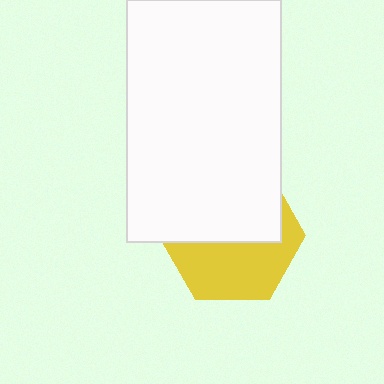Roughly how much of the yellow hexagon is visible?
About half of it is visible (roughly 47%).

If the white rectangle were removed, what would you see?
You would see the complete yellow hexagon.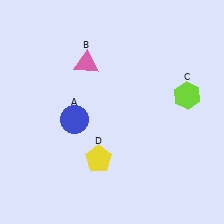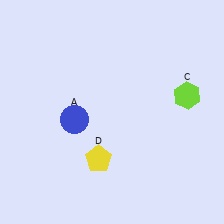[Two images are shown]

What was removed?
The pink triangle (B) was removed in Image 2.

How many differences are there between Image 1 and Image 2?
There is 1 difference between the two images.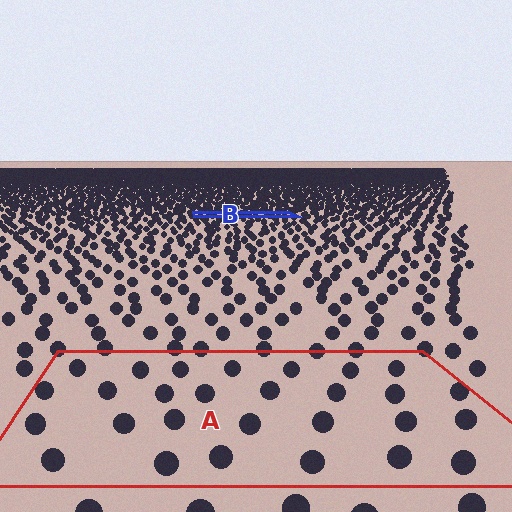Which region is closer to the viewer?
Region A is closer. The texture elements there are larger and more spread out.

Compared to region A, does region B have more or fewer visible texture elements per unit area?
Region B has more texture elements per unit area — they are packed more densely because it is farther away.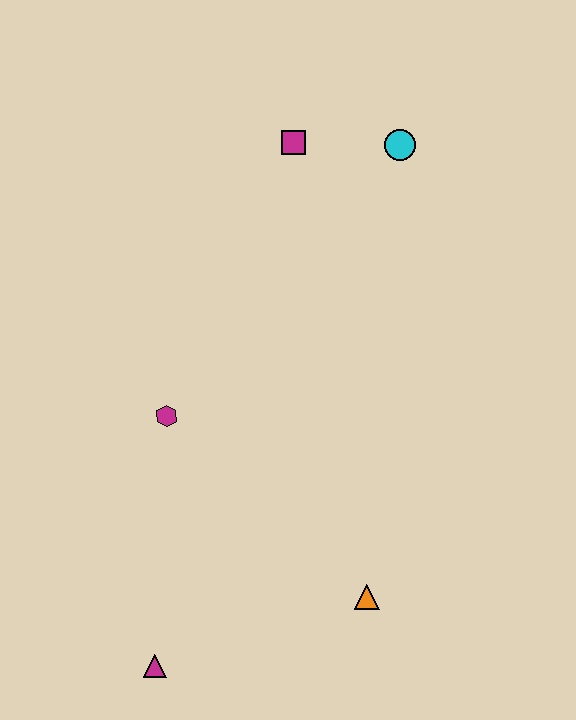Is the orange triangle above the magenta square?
No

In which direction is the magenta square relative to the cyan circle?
The magenta square is to the left of the cyan circle.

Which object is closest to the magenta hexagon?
The magenta triangle is closest to the magenta hexagon.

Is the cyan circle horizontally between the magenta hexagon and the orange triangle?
No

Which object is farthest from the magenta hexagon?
The cyan circle is farthest from the magenta hexagon.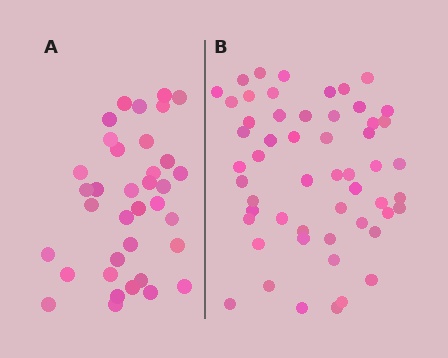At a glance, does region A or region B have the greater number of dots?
Region B (the right region) has more dots.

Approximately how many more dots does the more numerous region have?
Region B has approximately 20 more dots than region A.